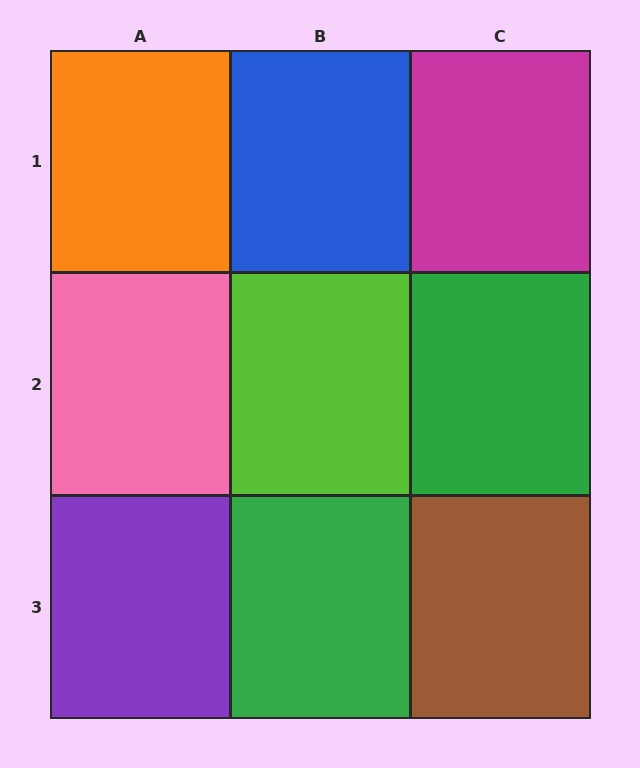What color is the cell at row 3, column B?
Green.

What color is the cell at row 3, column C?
Brown.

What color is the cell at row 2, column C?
Green.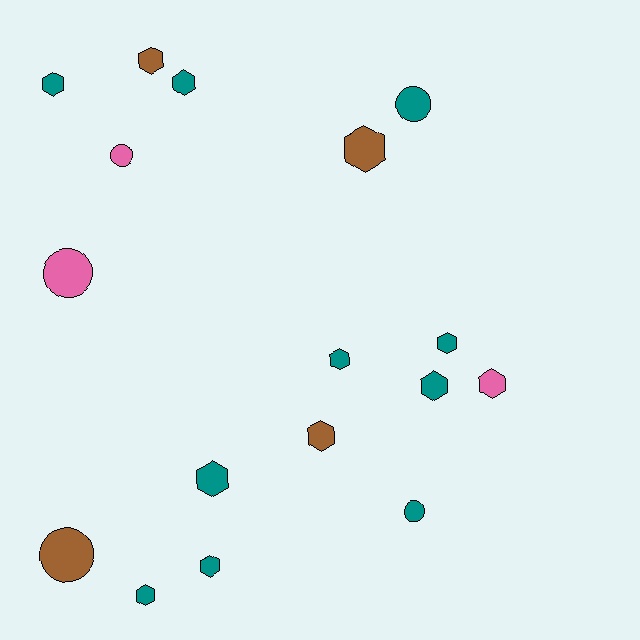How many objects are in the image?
There are 17 objects.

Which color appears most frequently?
Teal, with 10 objects.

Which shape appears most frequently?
Hexagon, with 12 objects.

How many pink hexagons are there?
There is 1 pink hexagon.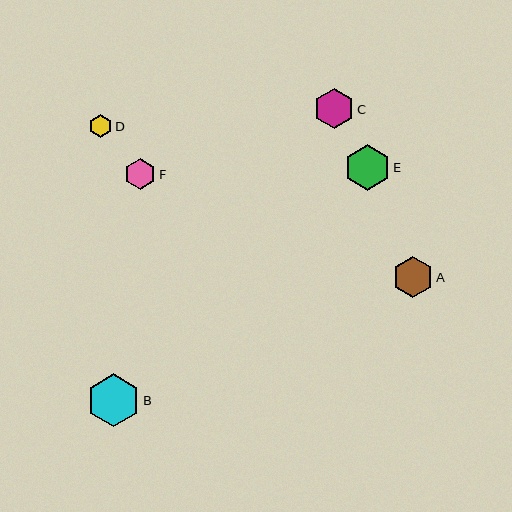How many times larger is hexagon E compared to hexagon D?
Hexagon E is approximately 2.0 times the size of hexagon D.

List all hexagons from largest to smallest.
From largest to smallest: B, E, A, C, F, D.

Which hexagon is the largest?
Hexagon B is the largest with a size of approximately 53 pixels.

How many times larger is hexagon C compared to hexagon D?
Hexagon C is approximately 1.8 times the size of hexagon D.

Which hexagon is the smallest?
Hexagon D is the smallest with a size of approximately 23 pixels.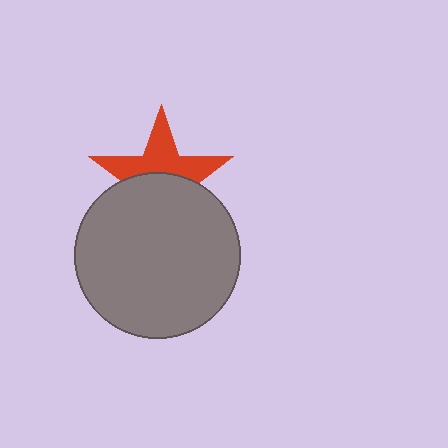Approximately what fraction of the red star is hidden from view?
Roughly 51% of the red star is hidden behind the gray circle.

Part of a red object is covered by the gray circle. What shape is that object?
It is a star.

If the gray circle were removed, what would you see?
You would see the complete red star.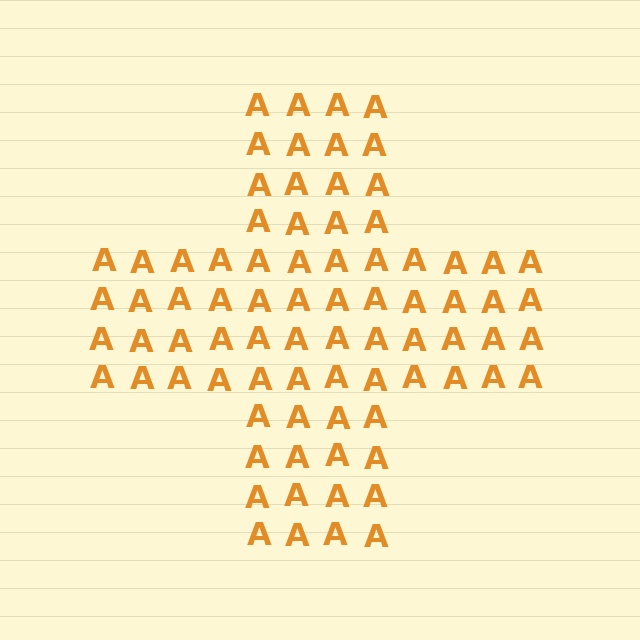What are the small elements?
The small elements are letter A's.